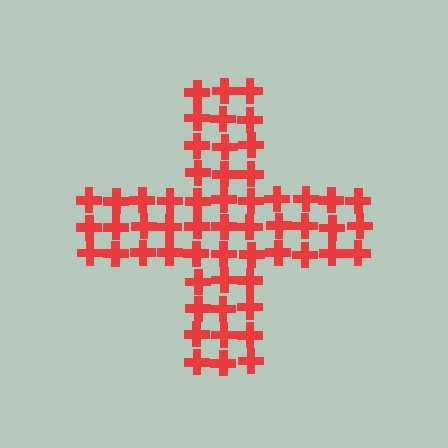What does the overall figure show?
The overall figure shows a cross.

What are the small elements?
The small elements are crosses.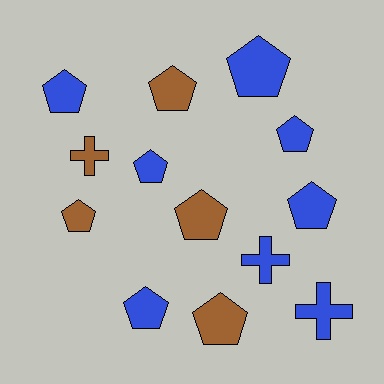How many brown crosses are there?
There is 1 brown cross.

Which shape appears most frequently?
Pentagon, with 10 objects.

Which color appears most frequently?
Blue, with 8 objects.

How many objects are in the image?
There are 13 objects.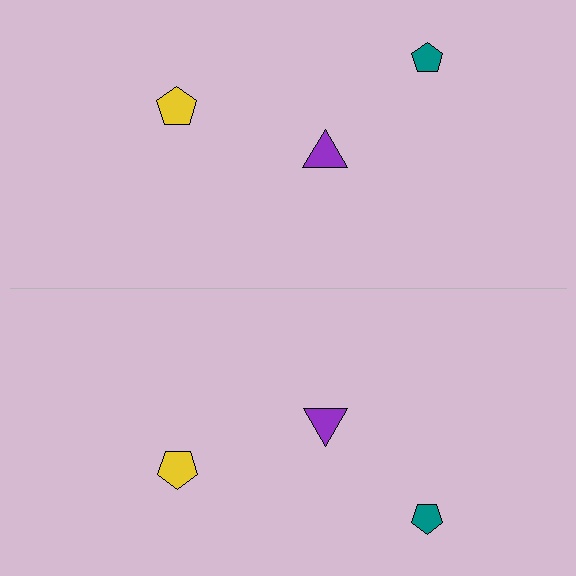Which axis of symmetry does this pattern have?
The pattern has a horizontal axis of symmetry running through the center of the image.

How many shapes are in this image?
There are 6 shapes in this image.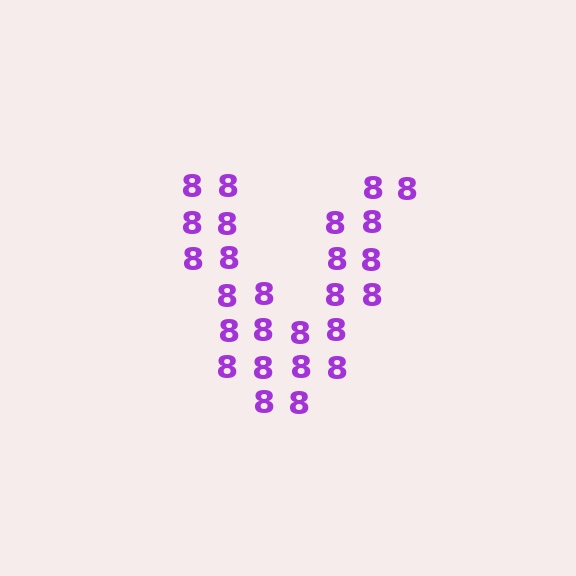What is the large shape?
The large shape is the letter V.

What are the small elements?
The small elements are digit 8's.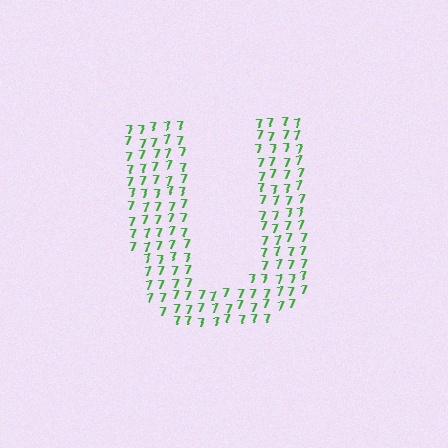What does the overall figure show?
The overall figure shows the letter U.